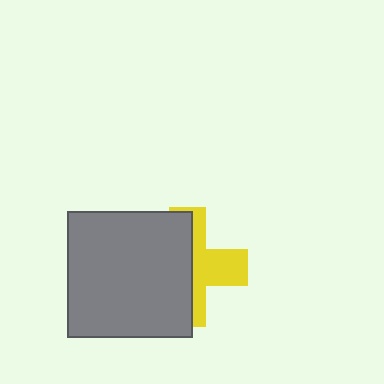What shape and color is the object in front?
The object in front is a gray square.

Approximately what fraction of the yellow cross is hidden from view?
Roughly 58% of the yellow cross is hidden behind the gray square.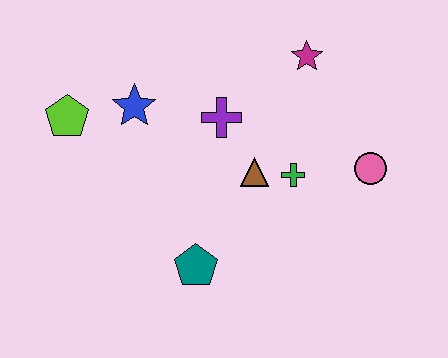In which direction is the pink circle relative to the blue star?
The pink circle is to the right of the blue star.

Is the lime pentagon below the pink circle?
No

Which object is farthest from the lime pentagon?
The pink circle is farthest from the lime pentagon.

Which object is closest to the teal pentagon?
The brown triangle is closest to the teal pentagon.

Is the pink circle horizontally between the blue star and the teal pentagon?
No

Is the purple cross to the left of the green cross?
Yes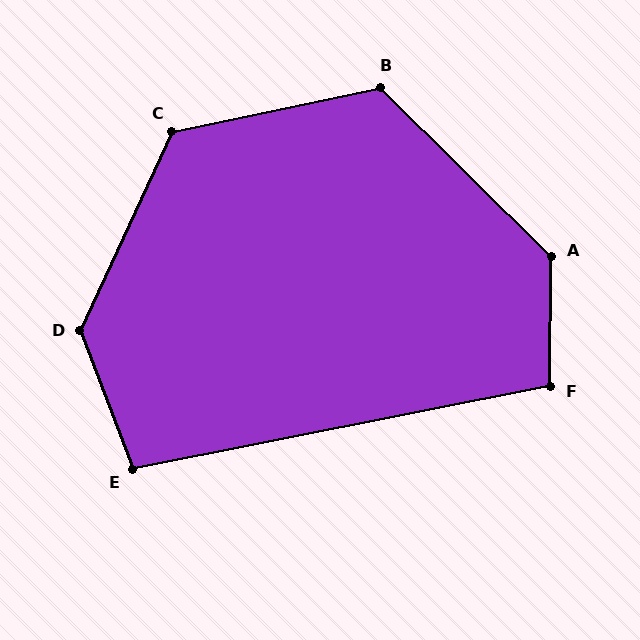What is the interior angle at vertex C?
Approximately 127 degrees (obtuse).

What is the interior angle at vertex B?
Approximately 124 degrees (obtuse).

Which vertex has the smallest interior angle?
E, at approximately 99 degrees.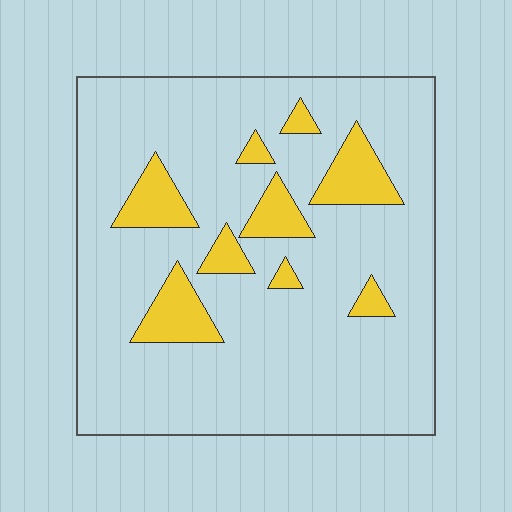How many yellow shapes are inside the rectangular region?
9.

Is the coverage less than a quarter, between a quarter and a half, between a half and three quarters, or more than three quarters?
Less than a quarter.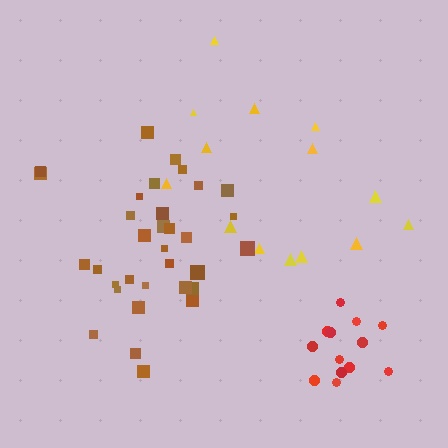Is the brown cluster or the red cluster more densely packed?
Red.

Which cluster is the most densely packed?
Red.